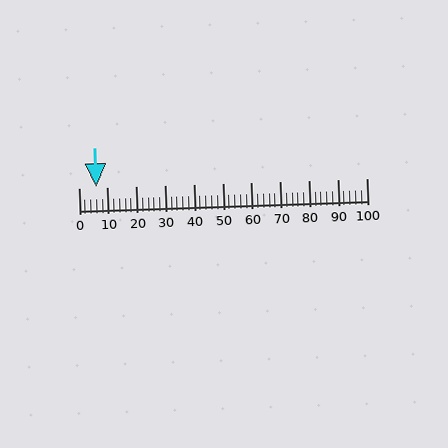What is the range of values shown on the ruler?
The ruler shows values from 0 to 100.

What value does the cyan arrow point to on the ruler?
The cyan arrow points to approximately 6.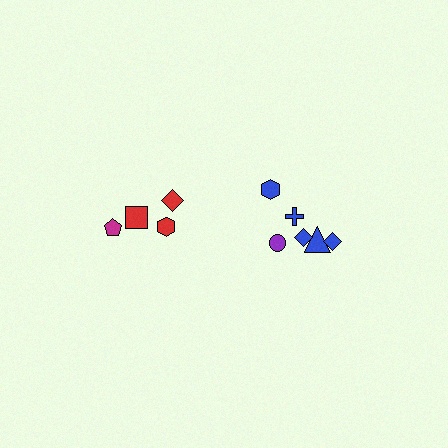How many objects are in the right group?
There are 6 objects.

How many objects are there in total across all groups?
There are 10 objects.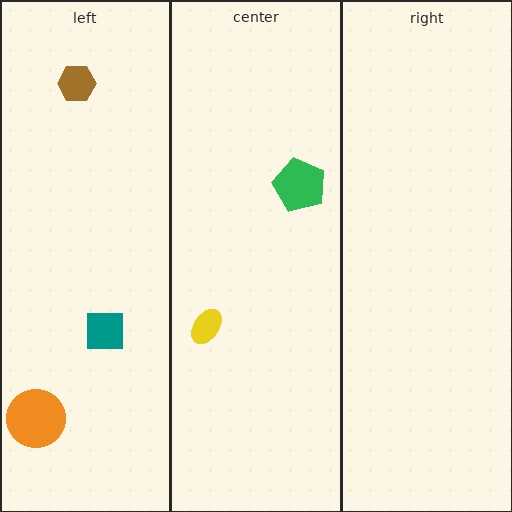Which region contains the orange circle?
The left region.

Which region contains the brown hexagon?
The left region.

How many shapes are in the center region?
2.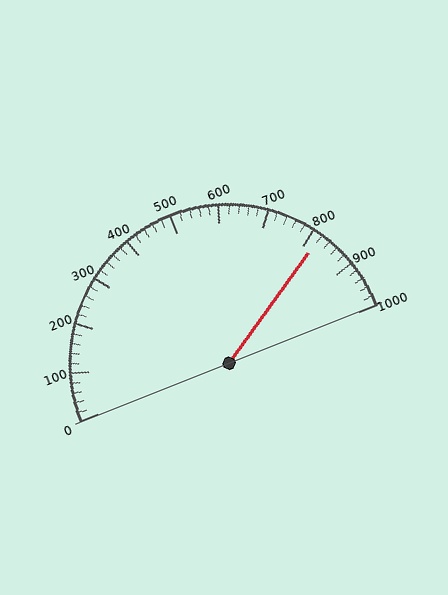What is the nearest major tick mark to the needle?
The nearest major tick mark is 800.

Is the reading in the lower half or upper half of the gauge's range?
The reading is in the upper half of the range (0 to 1000).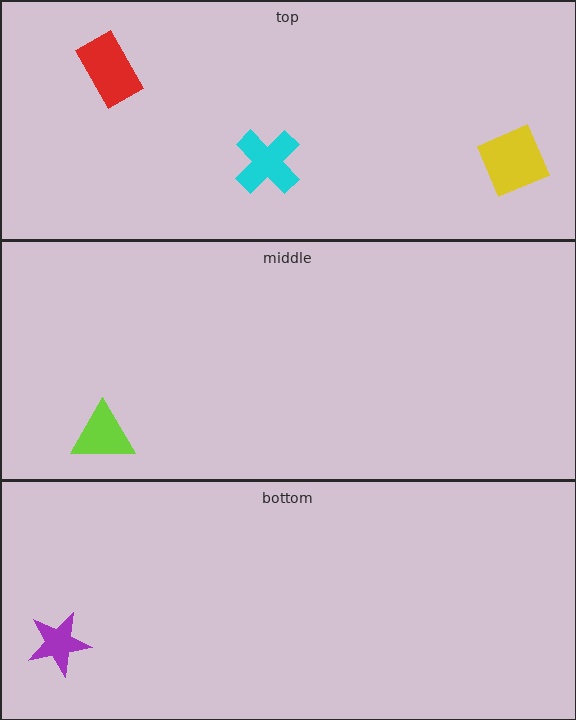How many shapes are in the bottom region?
1.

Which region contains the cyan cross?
The top region.